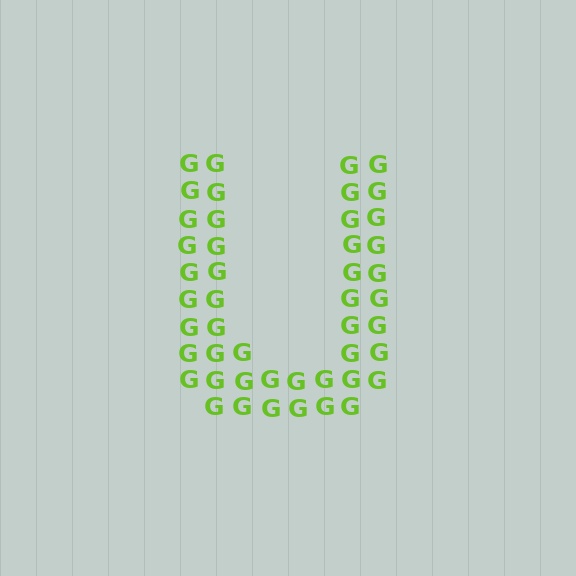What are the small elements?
The small elements are letter G's.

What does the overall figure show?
The overall figure shows the letter U.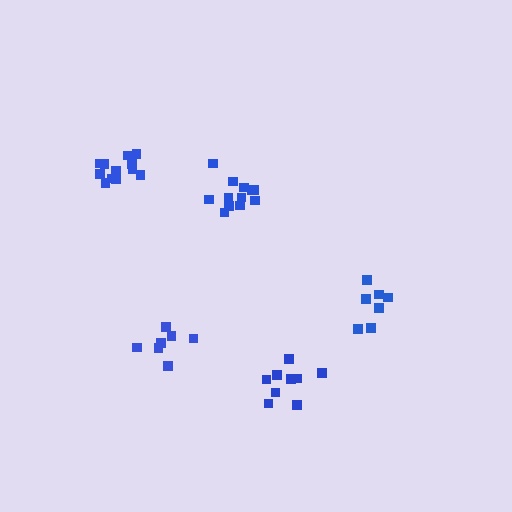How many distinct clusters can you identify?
There are 5 distinct clusters.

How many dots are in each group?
Group 1: 12 dots, Group 2: 7 dots, Group 3: 9 dots, Group 4: 7 dots, Group 5: 12 dots (47 total).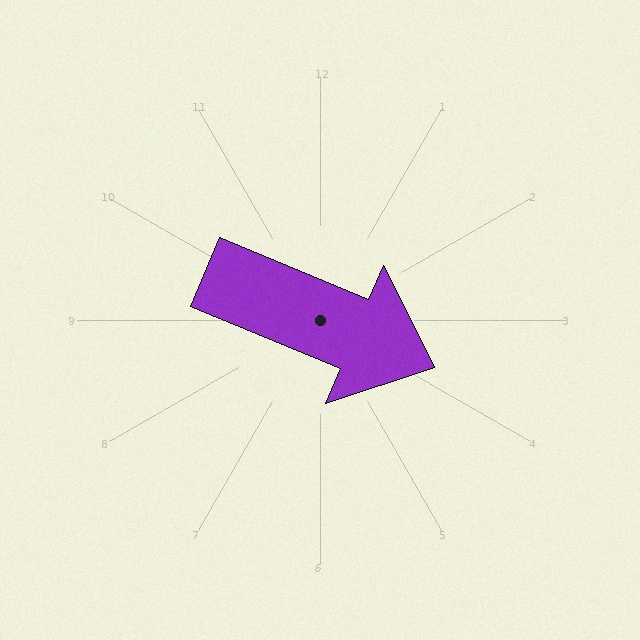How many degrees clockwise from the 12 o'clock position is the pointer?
Approximately 113 degrees.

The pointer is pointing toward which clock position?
Roughly 4 o'clock.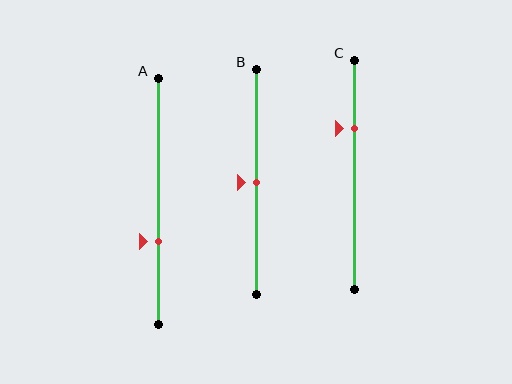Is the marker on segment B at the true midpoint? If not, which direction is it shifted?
Yes, the marker on segment B is at the true midpoint.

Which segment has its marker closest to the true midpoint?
Segment B has its marker closest to the true midpoint.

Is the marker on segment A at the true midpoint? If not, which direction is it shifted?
No, the marker on segment A is shifted downward by about 16% of the segment length.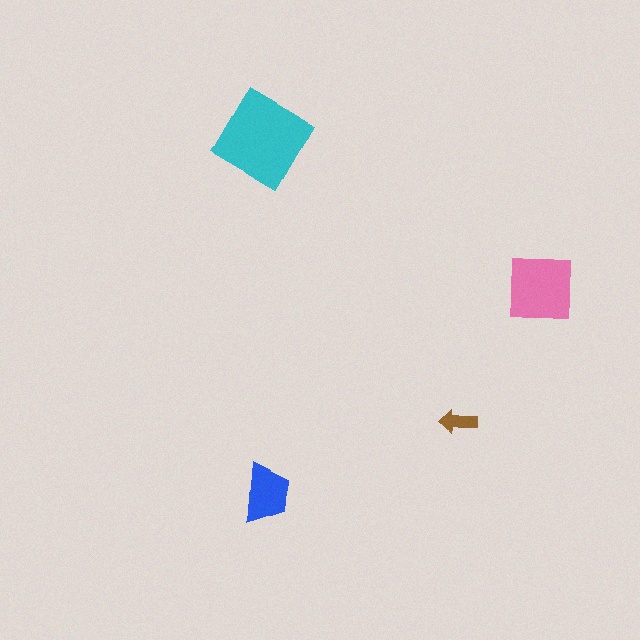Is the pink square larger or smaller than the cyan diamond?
Smaller.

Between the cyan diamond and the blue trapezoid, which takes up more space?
The cyan diamond.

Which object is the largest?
The cyan diamond.